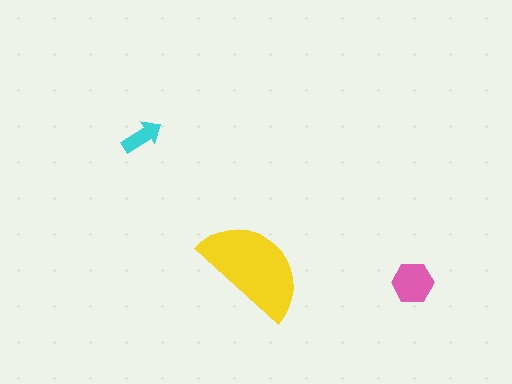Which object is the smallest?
The cyan arrow.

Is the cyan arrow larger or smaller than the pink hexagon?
Smaller.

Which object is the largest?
The yellow semicircle.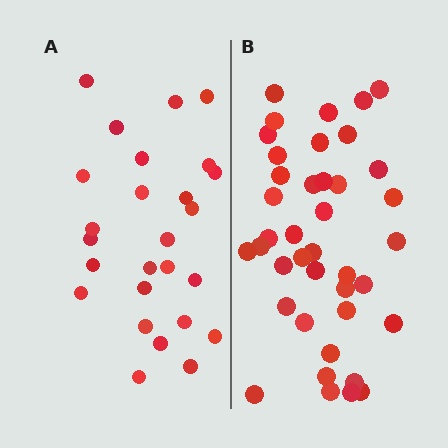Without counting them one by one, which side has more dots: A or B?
Region B (the right region) has more dots.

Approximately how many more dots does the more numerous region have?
Region B has approximately 15 more dots than region A.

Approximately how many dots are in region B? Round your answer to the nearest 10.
About 40 dots.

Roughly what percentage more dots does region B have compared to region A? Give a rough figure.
About 55% more.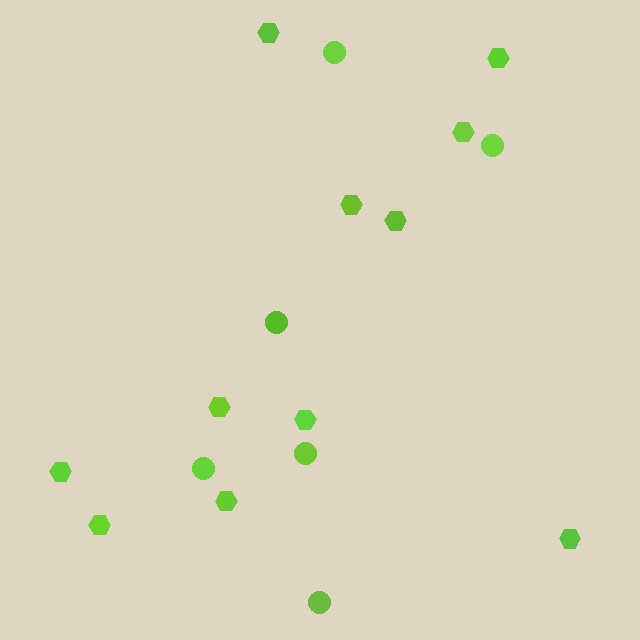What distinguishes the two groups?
There are 2 groups: one group of hexagons (11) and one group of circles (6).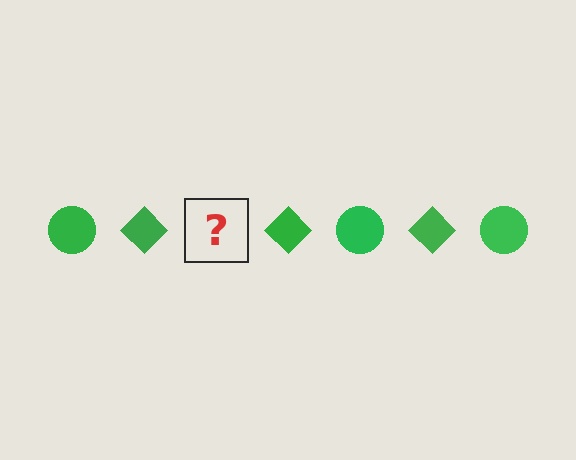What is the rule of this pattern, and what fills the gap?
The rule is that the pattern cycles through circle, diamond shapes in green. The gap should be filled with a green circle.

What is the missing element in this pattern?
The missing element is a green circle.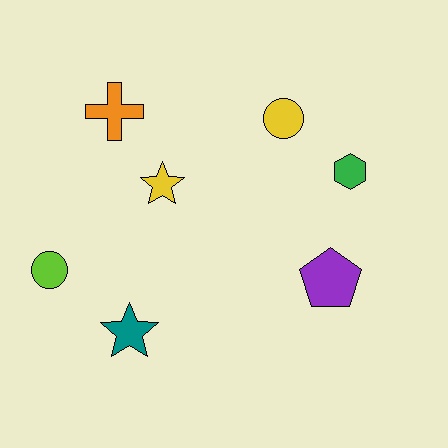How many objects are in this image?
There are 7 objects.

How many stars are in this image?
There are 2 stars.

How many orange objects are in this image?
There is 1 orange object.